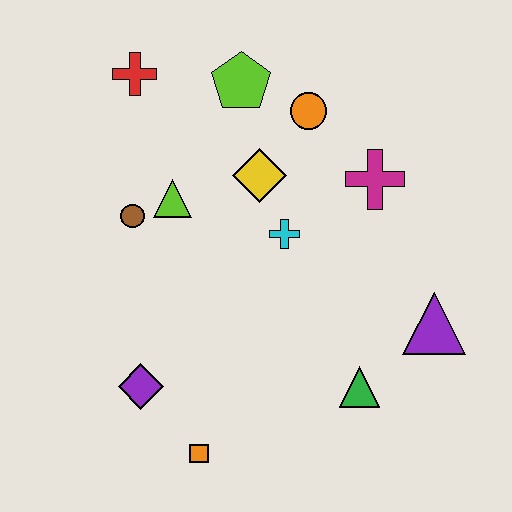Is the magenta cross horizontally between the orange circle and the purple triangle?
Yes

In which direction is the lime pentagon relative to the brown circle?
The lime pentagon is above the brown circle.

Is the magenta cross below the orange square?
No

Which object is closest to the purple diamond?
The orange square is closest to the purple diamond.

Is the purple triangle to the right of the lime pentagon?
Yes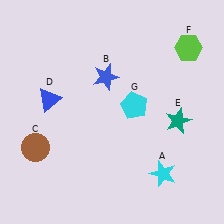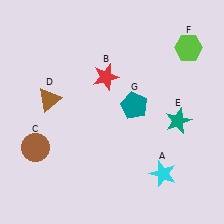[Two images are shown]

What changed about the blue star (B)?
In Image 1, B is blue. In Image 2, it changed to red.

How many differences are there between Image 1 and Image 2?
There are 3 differences between the two images.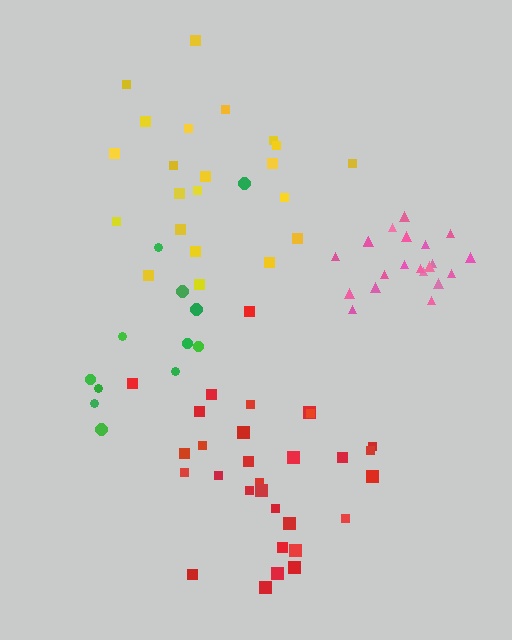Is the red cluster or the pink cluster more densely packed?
Pink.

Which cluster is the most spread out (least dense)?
Green.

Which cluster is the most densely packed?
Pink.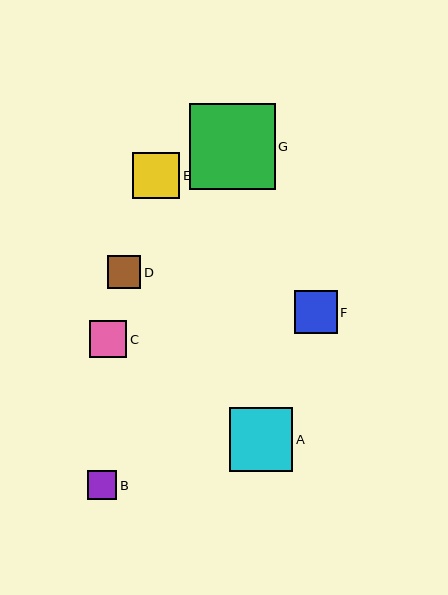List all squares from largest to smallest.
From largest to smallest: G, A, E, F, C, D, B.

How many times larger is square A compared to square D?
Square A is approximately 1.9 times the size of square D.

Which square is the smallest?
Square B is the smallest with a size of approximately 29 pixels.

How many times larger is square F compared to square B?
Square F is approximately 1.5 times the size of square B.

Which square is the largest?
Square G is the largest with a size of approximately 85 pixels.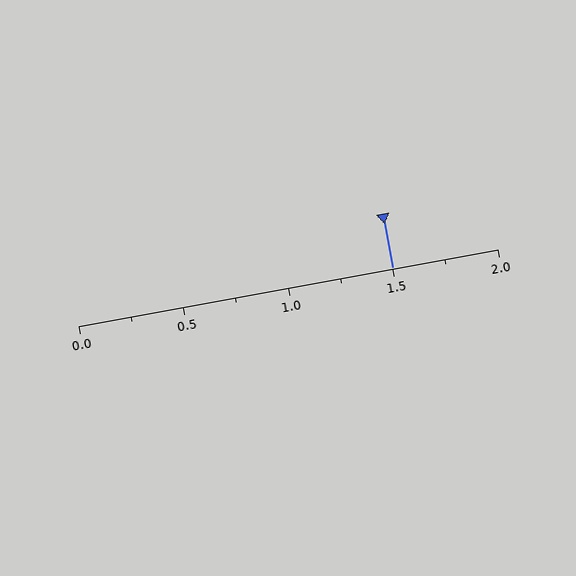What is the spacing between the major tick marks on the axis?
The major ticks are spaced 0.5 apart.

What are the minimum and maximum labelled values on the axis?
The axis runs from 0.0 to 2.0.